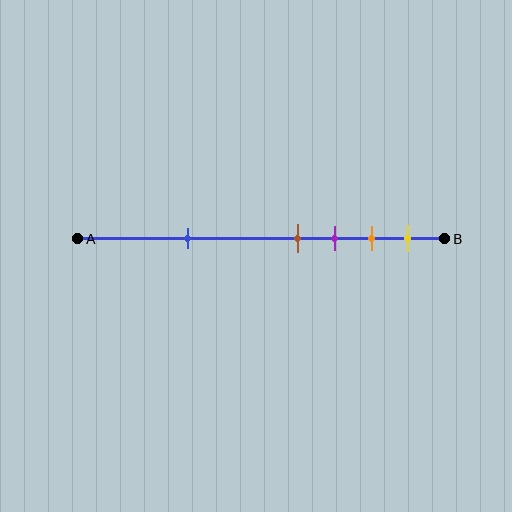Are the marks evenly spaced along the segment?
No, the marks are not evenly spaced.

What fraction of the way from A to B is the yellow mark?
The yellow mark is approximately 90% (0.9) of the way from A to B.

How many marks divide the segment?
There are 5 marks dividing the segment.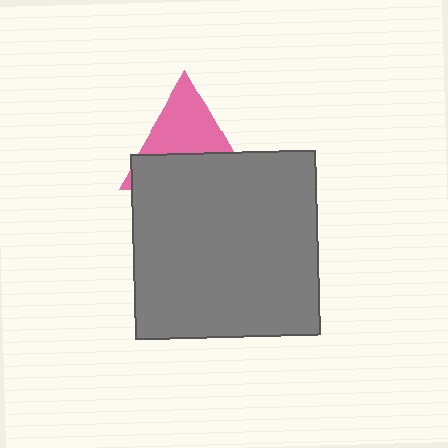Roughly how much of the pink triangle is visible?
About half of it is visible (roughly 50%).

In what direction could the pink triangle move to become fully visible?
The pink triangle could move up. That would shift it out from behind the gray square entirely.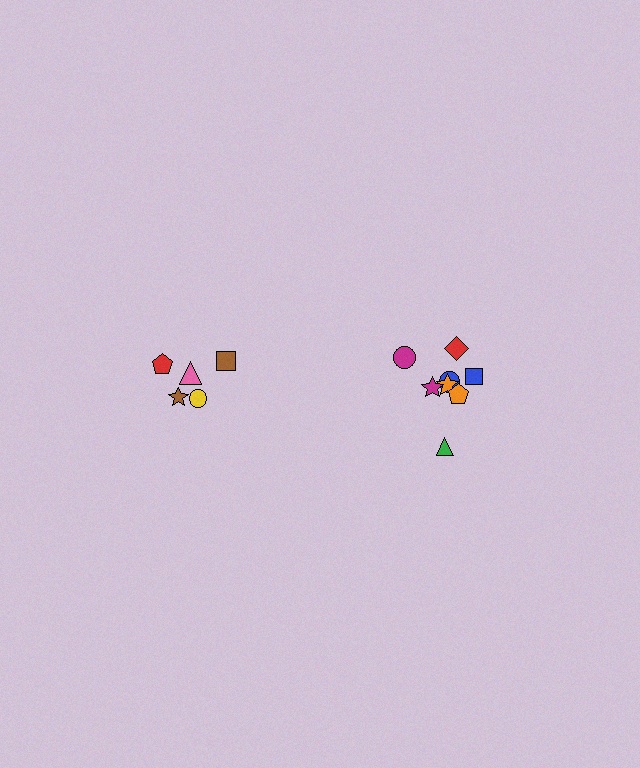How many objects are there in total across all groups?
There are 13 objects.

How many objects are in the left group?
There are 5 objects.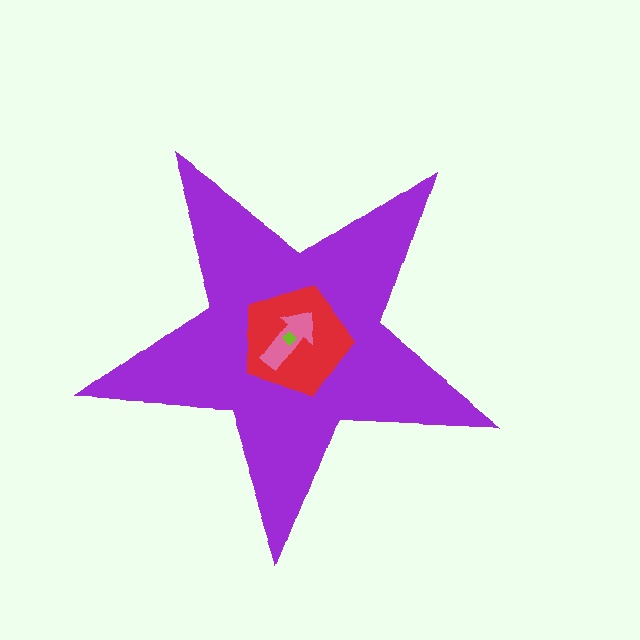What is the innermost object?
The lime diamond.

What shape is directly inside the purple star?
The red pentagon.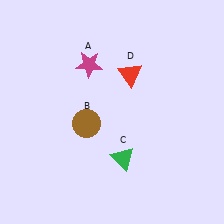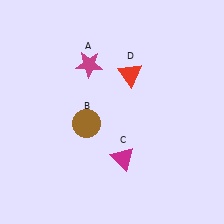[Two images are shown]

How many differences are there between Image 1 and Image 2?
There is 1 difference between the two images.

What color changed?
The triangle (C) changed from green in Image 1 to magenta in Image 2.